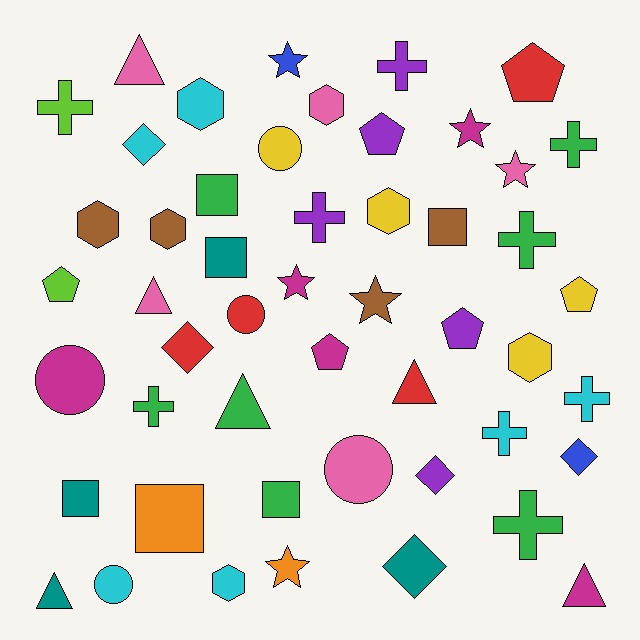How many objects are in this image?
There are 50 objects.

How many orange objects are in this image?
There are 2 orange objects.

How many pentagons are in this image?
There are 6 pentagons.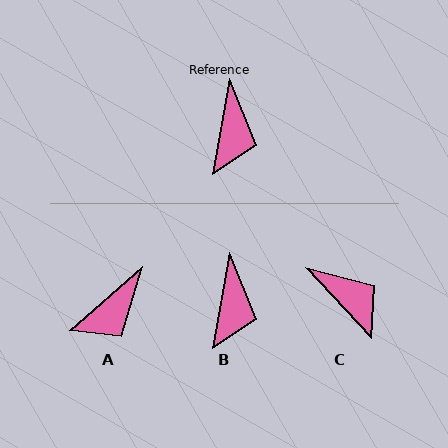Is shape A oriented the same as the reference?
No, it is off by about 39 degrees.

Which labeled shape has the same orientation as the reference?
B.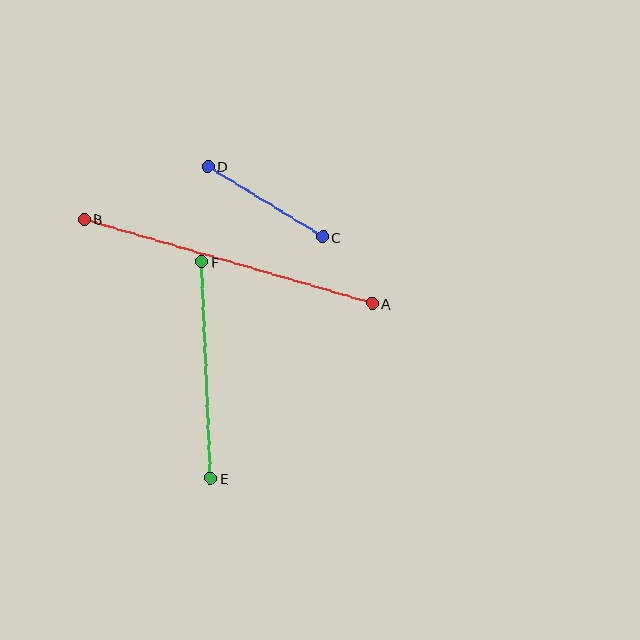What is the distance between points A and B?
The distance is approximately 300 pixels.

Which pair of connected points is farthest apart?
Points A and B are farthest apart.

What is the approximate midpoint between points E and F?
The midpoint is at approximately (206, 370) pixels.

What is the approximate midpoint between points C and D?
The midpoint is at approximately (265, 201) pixels.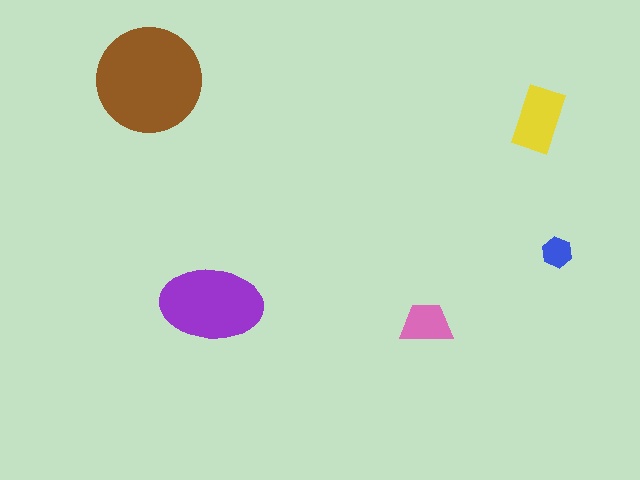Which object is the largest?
The brown circle.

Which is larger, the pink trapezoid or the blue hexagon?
The pink trapezoid.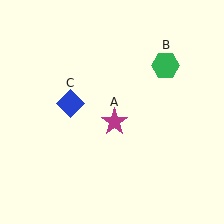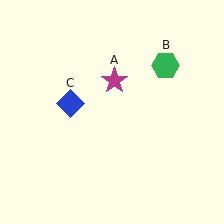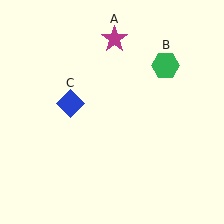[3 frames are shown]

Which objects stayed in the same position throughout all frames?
Green hexagon (object B) and blue diamond (object C) remained stationary.